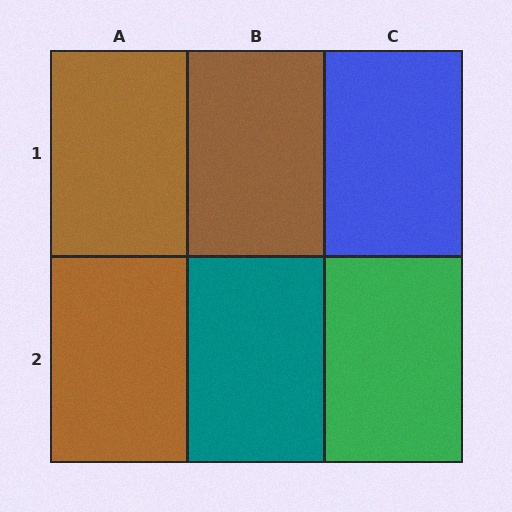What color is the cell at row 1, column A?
Brown.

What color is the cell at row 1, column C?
Blue.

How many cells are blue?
1 cell is blue.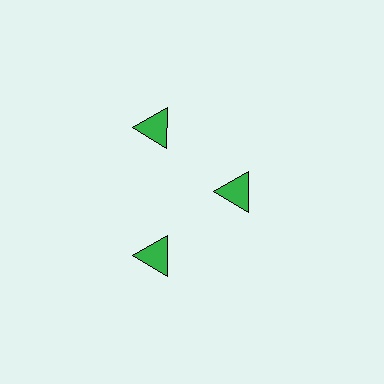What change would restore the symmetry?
The symmetry would be restored by moving it outward, back onto the ring so that all 3 triangles sit at equal angles and equal distance from the center.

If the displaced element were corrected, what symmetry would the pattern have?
It would have 3-fold rotational symmetry — the pattern would map onto itself every 120 degrees.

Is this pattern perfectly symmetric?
No. The 3 green triangles are arranged in a ring, but one element near the 3 o'clock position is pulled inward toward the center, breaking the 3-fold rotational symmetry.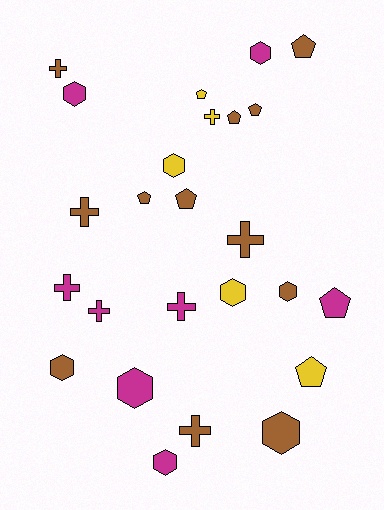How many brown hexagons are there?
There are 3 brown hexagons.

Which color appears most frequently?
Brown, with 12 objects.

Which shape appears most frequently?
Hexagon, with 9 objects.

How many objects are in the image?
There are 25 objects.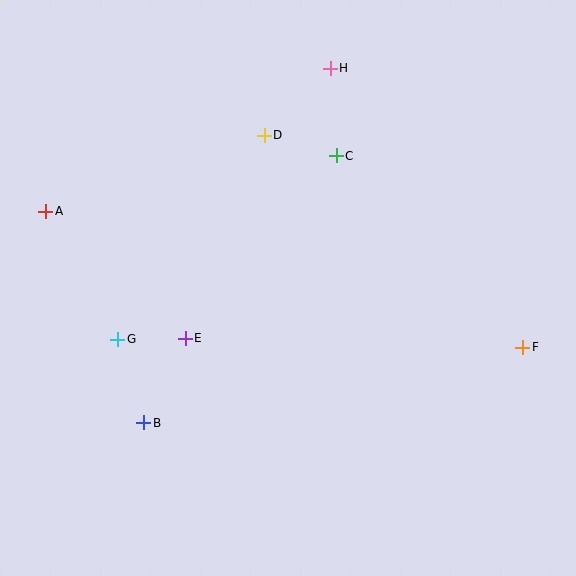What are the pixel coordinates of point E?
Point E is at (185, 338).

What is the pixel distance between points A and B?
The distance between A and B is 233 pixels.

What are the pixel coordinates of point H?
Point H is at (330, 69).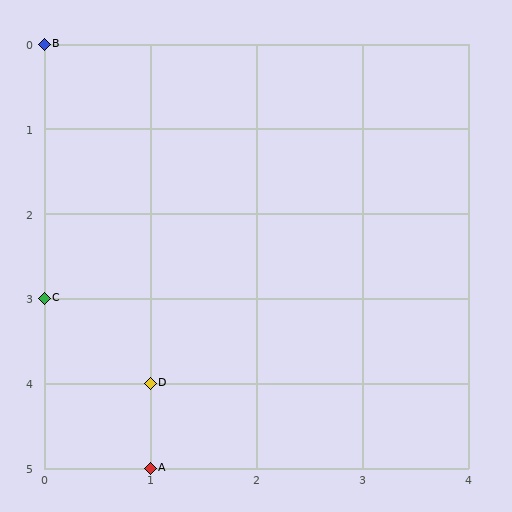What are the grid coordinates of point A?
Point A is at grid coordinates (1, 5).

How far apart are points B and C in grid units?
Points B and C are 3 rows apart.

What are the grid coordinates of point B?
Point B is at grid coordinates (0, 0).